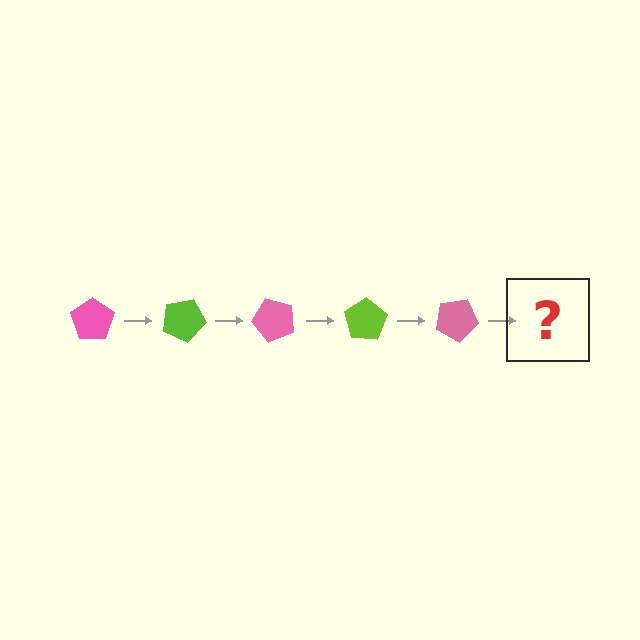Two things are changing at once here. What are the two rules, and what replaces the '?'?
The two rules are that it rotates 25 degrees each step and the color cycles through pink and lime. The '?' should be a lime pentagon, rotated 125 degrees from the start.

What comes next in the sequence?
The next element should be a lime pentagon, rotated 125 degrees from the start.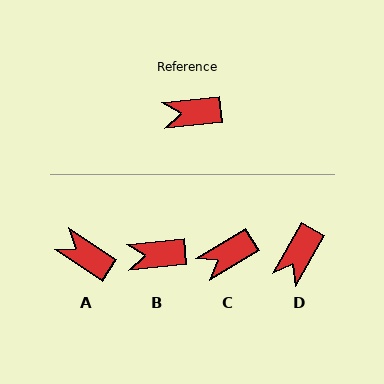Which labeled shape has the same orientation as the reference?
B.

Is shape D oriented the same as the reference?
No, it is off by about 54 degrees.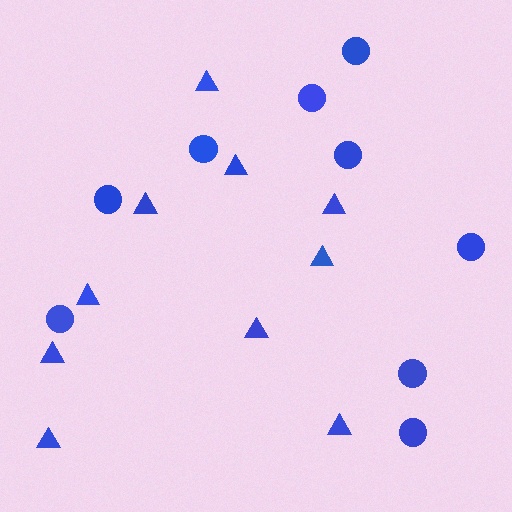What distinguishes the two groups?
There are 2 groups: one group of triangles (10) and one group of circles (9).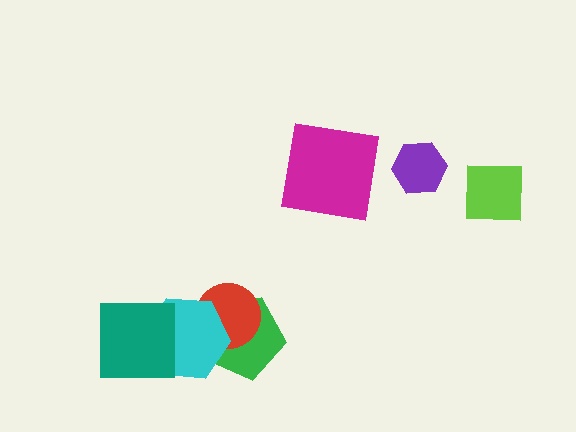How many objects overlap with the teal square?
1 object overlaps with the teal square.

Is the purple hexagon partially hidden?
No, no other shape covers it.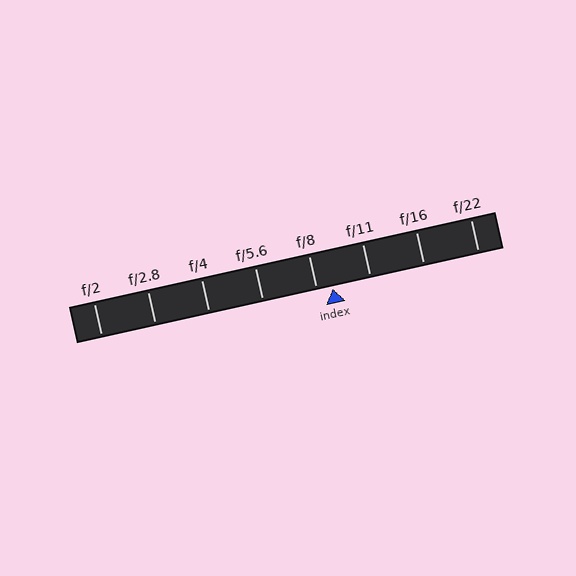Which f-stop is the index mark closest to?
The index mark is closest to f/8.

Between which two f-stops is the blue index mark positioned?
The index mark is between f/8 and f/11.